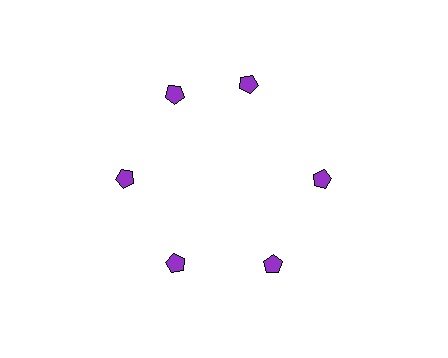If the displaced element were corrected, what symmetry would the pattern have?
It would have 6-fold rotational symmetry — the pattern would map onto itself every 60 degrees.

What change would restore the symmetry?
The symmetry would be restored by rotating it back into even spacing with its neighbors so that all 6 pentagons sit at equal angles and equal distance from the center.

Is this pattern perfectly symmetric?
No. The 6 purple pentagons are arranged in a ring, but one element near the 1 o'clock position is rotated out of alignment along the ring, breaking the 6-fold rotational symmetry.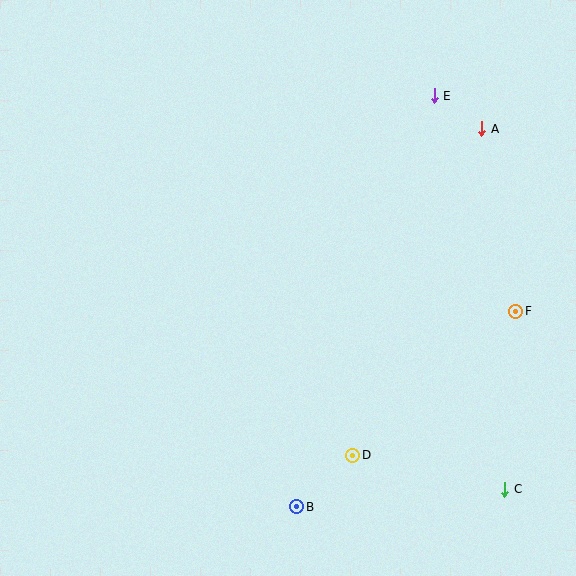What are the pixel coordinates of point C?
Point C is at (505, 489).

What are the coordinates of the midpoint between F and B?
The midpoint between F and B is at (406, 409).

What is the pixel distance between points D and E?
The distance between D and E is 369 pixels.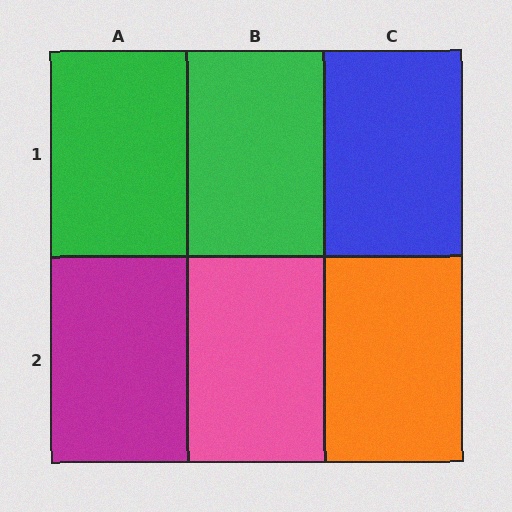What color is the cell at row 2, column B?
Pink.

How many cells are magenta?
1 cell is magenta.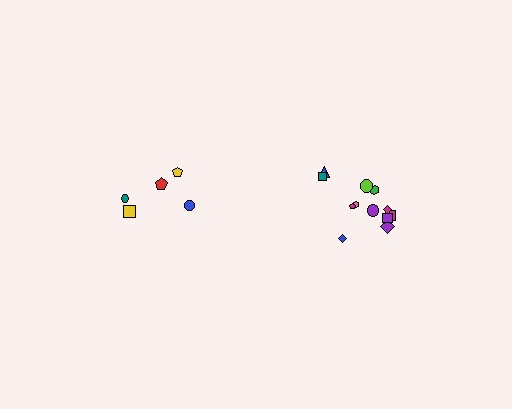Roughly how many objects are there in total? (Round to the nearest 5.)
Roughly 15 objects in total.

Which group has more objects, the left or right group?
The right group.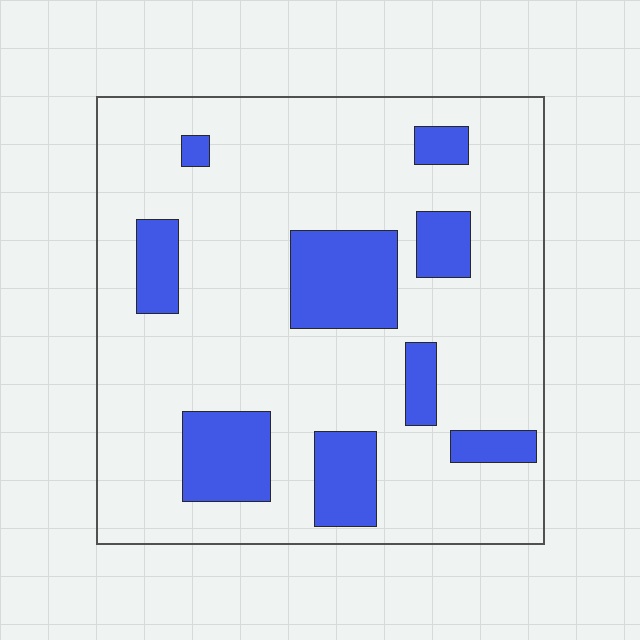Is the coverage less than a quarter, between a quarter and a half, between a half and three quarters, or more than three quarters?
Less than a quarter.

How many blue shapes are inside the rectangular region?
9.